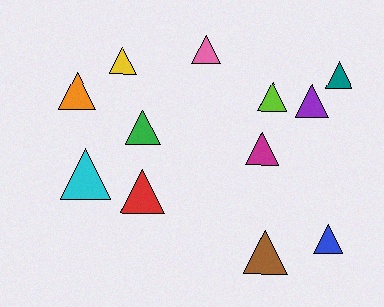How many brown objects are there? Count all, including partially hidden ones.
There is 1 brown object.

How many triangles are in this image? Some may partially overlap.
There are 12 triangles.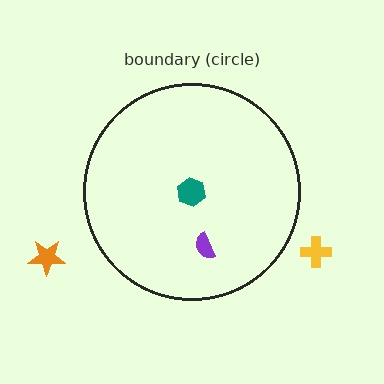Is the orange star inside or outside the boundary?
Outside.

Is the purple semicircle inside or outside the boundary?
Inside.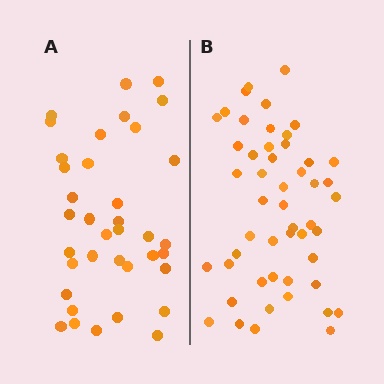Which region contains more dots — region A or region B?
Region B (the right region) has more dots.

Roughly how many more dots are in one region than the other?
Region B has approximately 15 more dots than region A.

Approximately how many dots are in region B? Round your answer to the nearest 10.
About 50 dots.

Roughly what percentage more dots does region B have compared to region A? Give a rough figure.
About 35% more.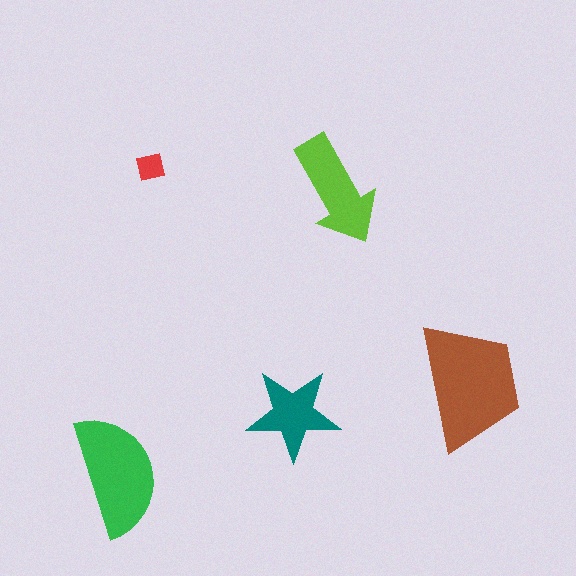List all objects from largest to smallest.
The brown trapezoid, the green semicircle, the lime arrow, the teal star, the red square.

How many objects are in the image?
There are 5 objects in the image.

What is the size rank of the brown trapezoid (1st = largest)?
1st.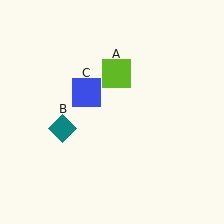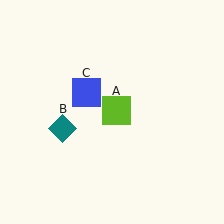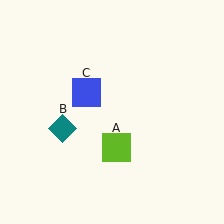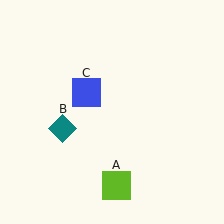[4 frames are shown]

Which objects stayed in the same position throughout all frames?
Teal diamond (object B) and blue square (object C) remained stationary.